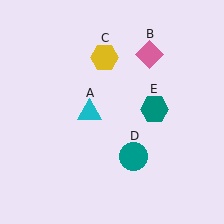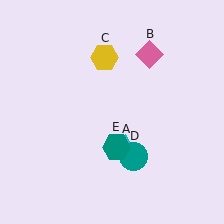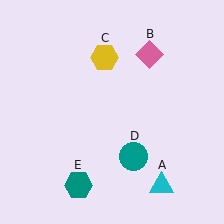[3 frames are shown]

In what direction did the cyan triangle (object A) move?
The cyan triangle (object A) moved down and to the right.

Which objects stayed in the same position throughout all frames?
Pink diamond (object B) and yellow hexagon (object C) and teal circle (object D) remained stationary.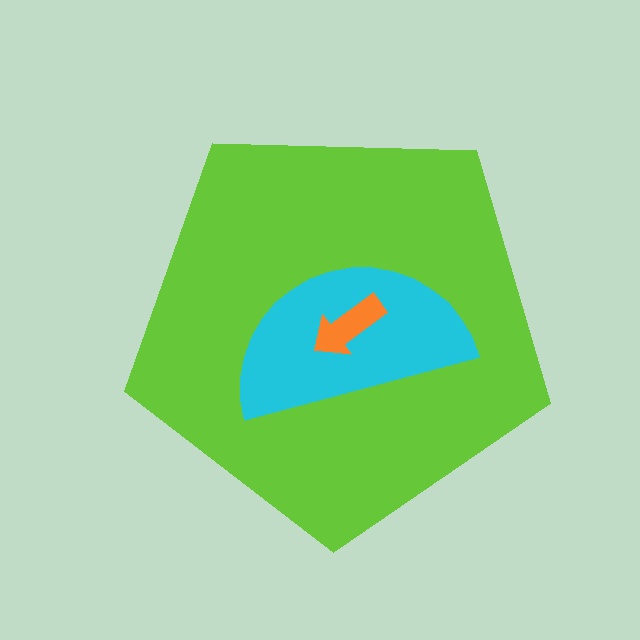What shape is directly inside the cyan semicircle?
The orange arrow.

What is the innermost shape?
The orange arrow.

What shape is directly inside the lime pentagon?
The cyan semicircle.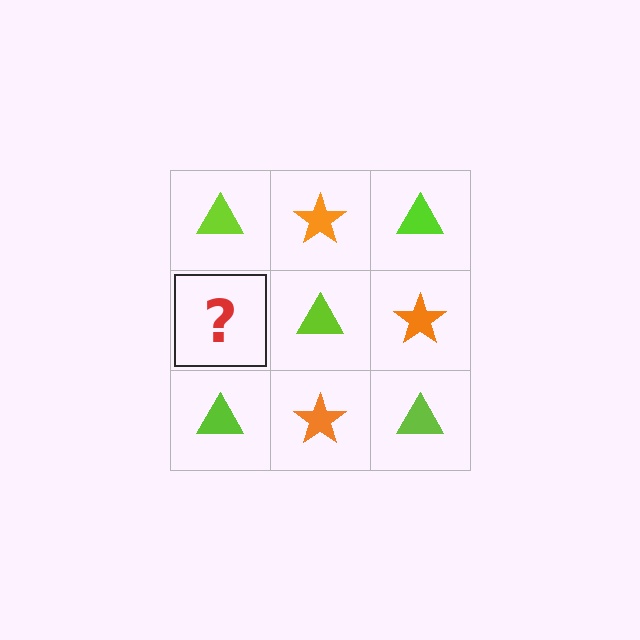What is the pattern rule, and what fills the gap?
The rule is that it alternates lime triangle and orange star in a checkerboard pattern. The gap should be filled with an orange star.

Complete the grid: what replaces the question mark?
The question mark should be replaced with an orange star.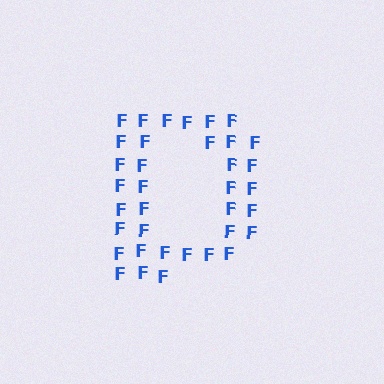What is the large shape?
The large shape is the letter D.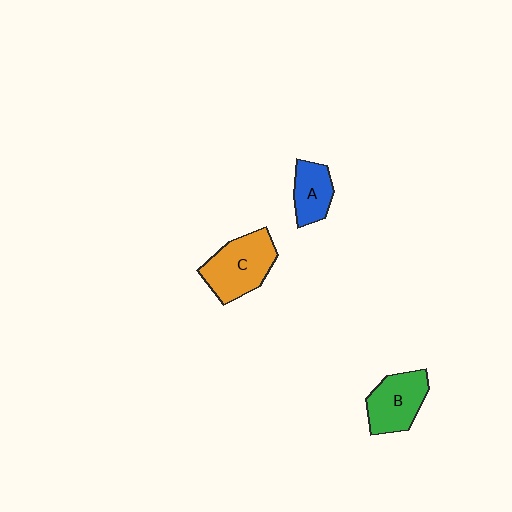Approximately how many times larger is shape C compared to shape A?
Approximately 1.7 times.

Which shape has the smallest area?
Shape A (blue).